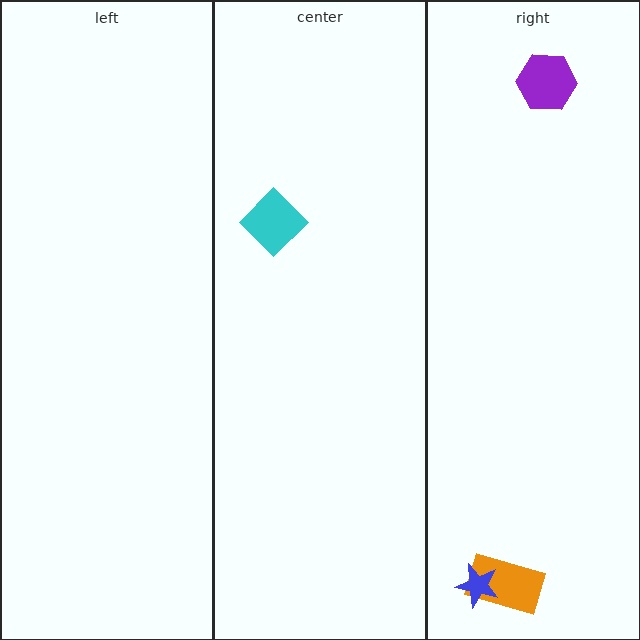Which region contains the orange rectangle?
The right region.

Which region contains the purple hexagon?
The right region.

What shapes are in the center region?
The cyan diamond.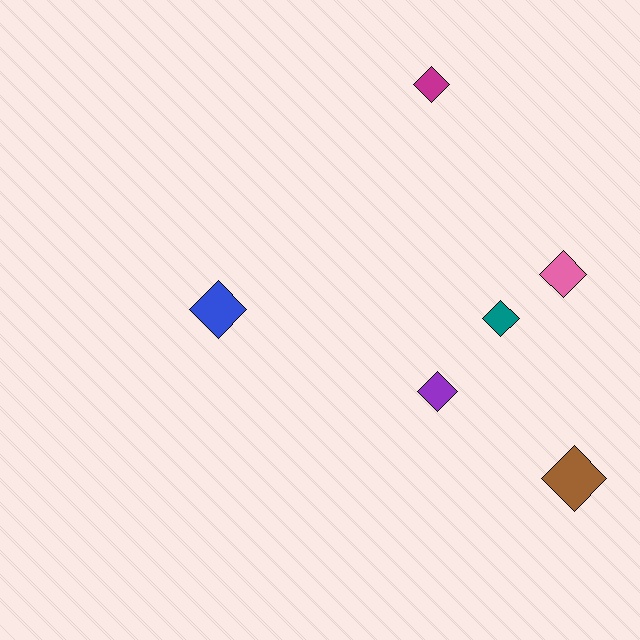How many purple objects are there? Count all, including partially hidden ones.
There is 1 purple object.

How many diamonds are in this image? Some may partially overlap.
There are 6 diamonds.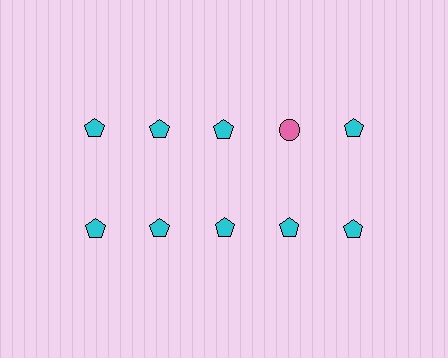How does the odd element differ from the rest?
It differs in both color (pink instead of cyan) and shape (circle instead of pentagon).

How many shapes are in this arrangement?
There are 10 shapes arranged in a grid pattern.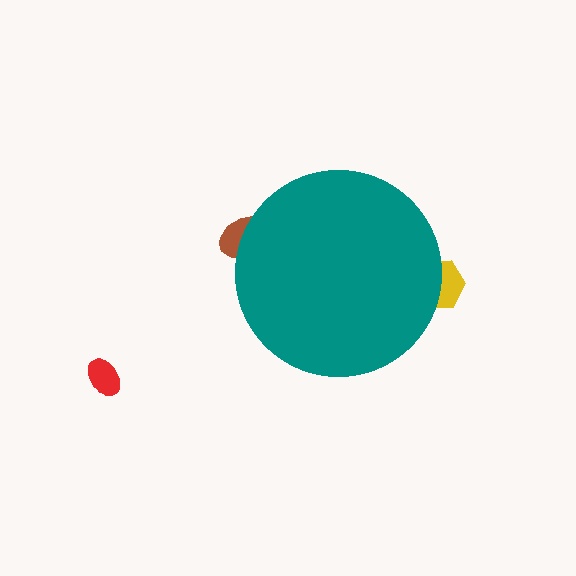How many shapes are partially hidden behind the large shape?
2 shapes are partially hidden.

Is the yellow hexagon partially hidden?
Yes, the yellow hexagon is partially hidden behind the teal circle.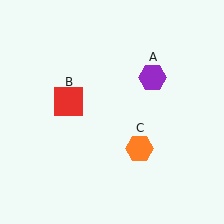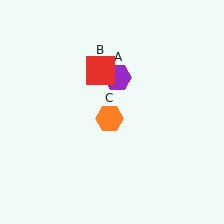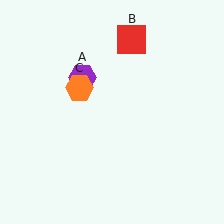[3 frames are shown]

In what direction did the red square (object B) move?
The red square (object B) moved up and to the right.